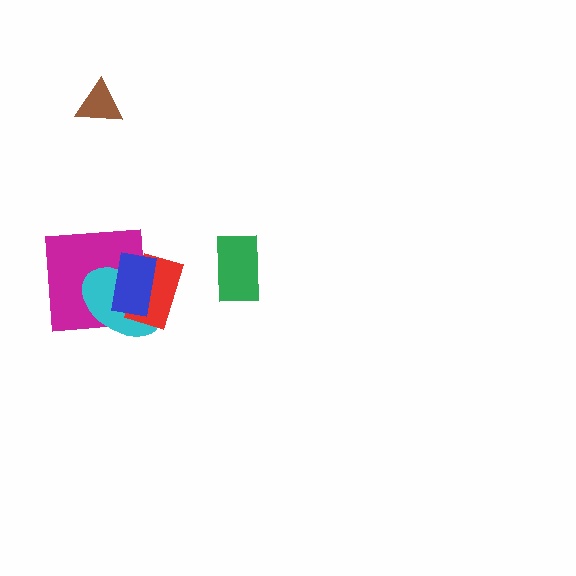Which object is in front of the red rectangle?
The blue rectangle is in front of the red rectangle.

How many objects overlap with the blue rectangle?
3 objects overlap with the blue rectangle.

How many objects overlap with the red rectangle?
3 objects overlap with the red rectangle.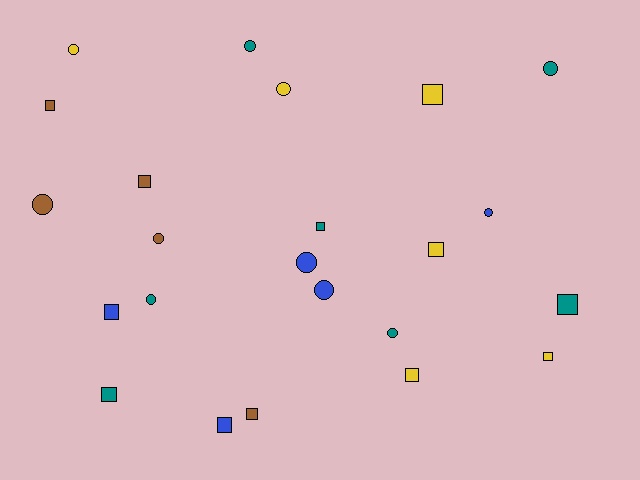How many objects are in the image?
There are 23 objects.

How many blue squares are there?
There are 2 blue squares.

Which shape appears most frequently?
Square, with 12 objects.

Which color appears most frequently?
Teal, with 7 objects.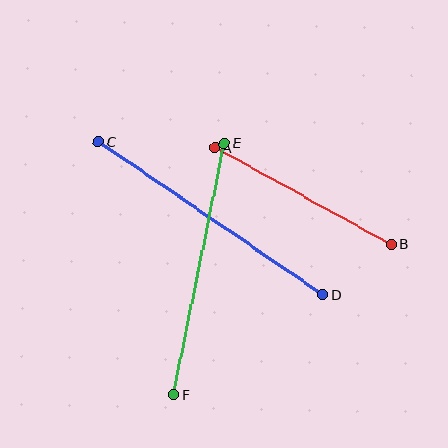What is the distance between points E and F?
The distance is approximately 257 pixels.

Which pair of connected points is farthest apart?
Points C and D are farthest apart.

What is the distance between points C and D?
The distance is approximately 272 pixels.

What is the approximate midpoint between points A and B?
The midpoint is at approximately (303, 196) pixels.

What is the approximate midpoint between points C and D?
The midpoint is at approximately (210, 218) pixels.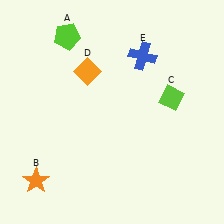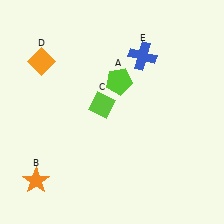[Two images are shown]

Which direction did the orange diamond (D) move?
The orange diamond (D) moved left.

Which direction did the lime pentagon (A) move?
The lime pentagon (A) moved right.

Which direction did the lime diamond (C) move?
The lime diamond (C) moved left.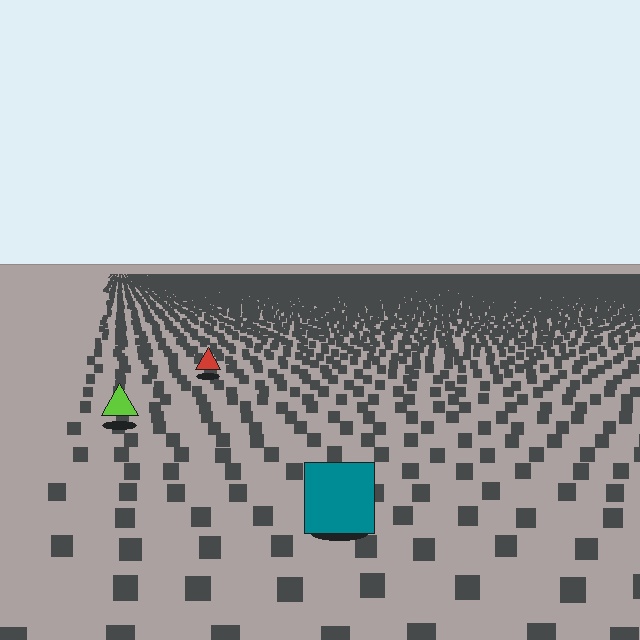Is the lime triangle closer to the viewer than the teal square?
No. The teal square is closer — you can tell from the texture gradient: the ground texture is coarser near it.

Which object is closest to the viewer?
The teal square is closest. The texture marks near it are larger and more spread out.